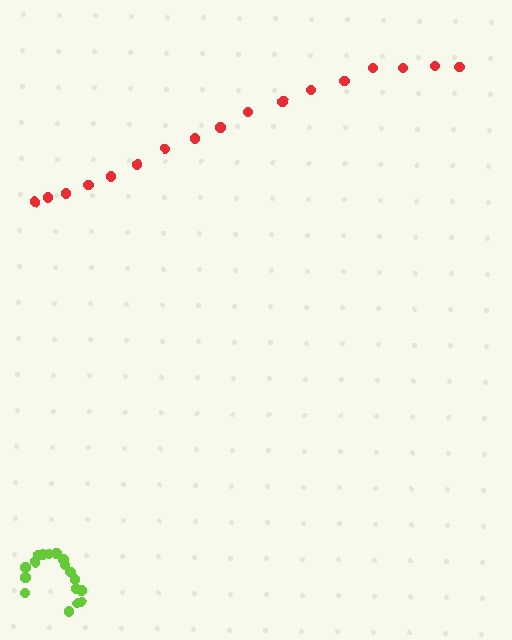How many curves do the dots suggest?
There are 2 distinct paths.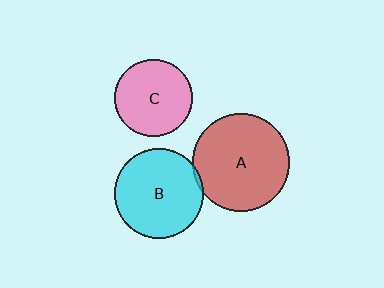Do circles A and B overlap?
Yes.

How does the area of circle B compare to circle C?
Approximately 1.3 times.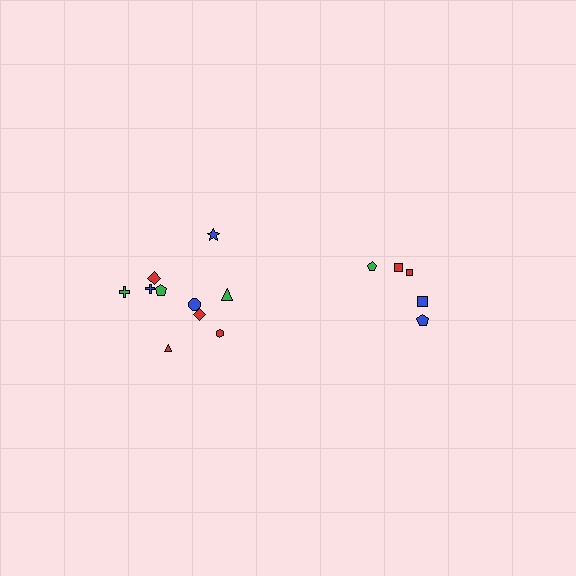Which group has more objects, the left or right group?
The left group.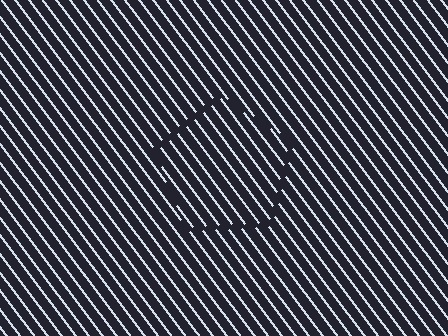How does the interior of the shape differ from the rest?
The interior of the shape contains the same grating, shifted by half a period — the contour is defined by the phase discontinuity where line-ends from the inner and outer gratings abut.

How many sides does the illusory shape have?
5 sides — the line-ends trace a pentagon.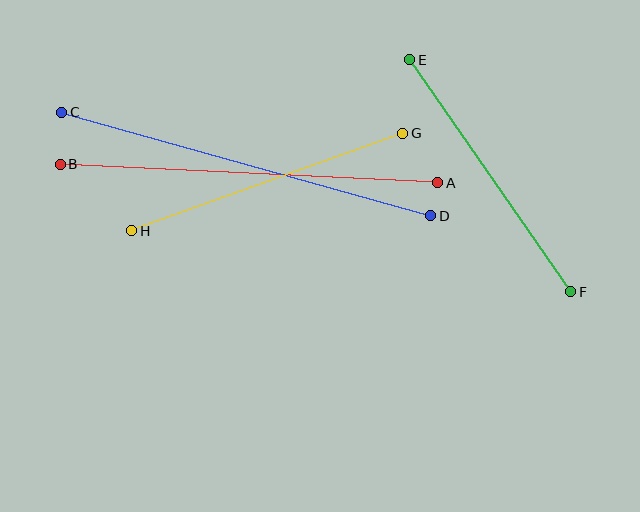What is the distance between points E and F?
The distance is approximately 282 pixels.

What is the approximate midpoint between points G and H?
The midpoint is at approximately (267, 182) pixels.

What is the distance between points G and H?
The distance is approximately 288 pixels.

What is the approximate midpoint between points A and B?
The midpoint is at approximately (249, 173) pixels.